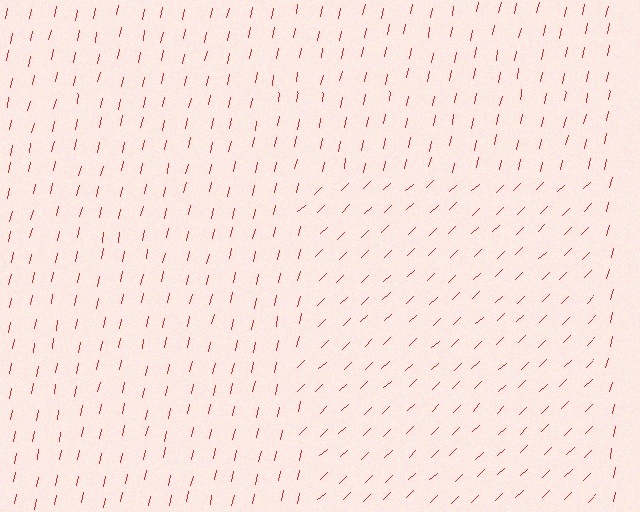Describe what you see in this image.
The image is filled with small red line segments. A rectangle region in the image has lines oriented differently from the surrounding lines, creating a visible texture boundary.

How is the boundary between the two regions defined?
The boundary is defined purely by a change in line orientation (approximately 34 degrees difference). All lines are the same color and thickness.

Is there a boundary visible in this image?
Yes, there is a texture boundary formed by a change in line orientation.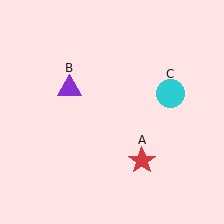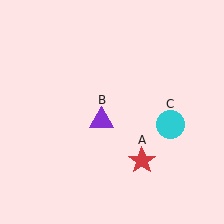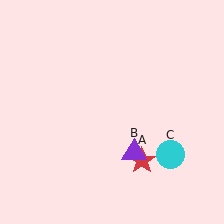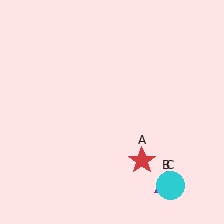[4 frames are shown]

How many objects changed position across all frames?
2 objects changed position: purple triangle (object B), cyan circle (object C).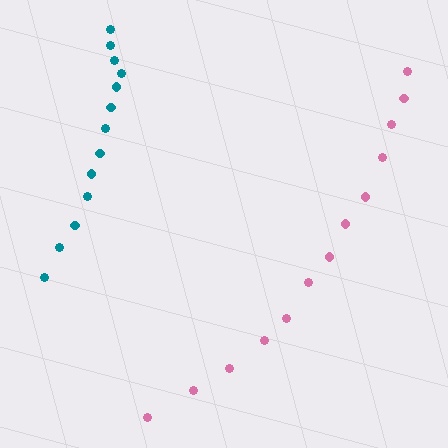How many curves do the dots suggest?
There are 2 distinct paths.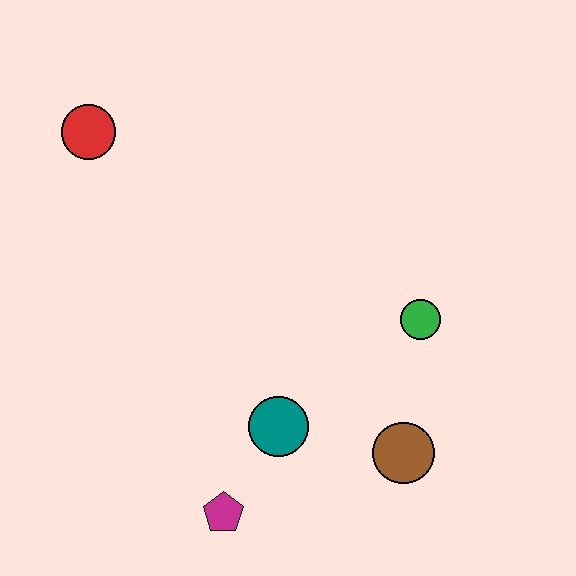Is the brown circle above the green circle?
No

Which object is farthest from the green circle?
The red circle is farthest from the green circle.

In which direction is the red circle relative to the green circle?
The red circle is to the left of the green circle.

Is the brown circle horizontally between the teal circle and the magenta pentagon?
No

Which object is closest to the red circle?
The teal circle is closest to the red circle.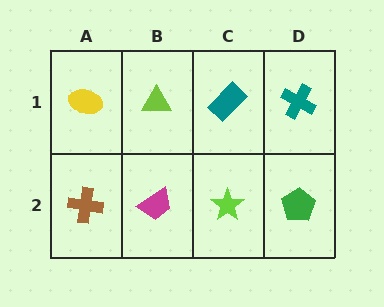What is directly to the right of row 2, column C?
A green pentagon.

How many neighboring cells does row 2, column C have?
3.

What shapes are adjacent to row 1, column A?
A brown cross (row 2, column A), a lime triangle (row 1, column B).